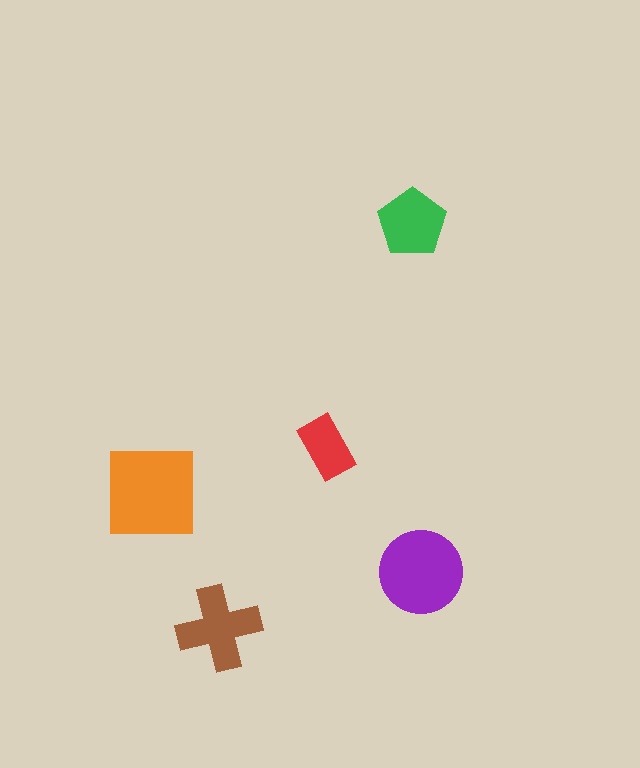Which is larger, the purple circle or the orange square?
The orange square.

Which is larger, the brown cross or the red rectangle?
The brown cross.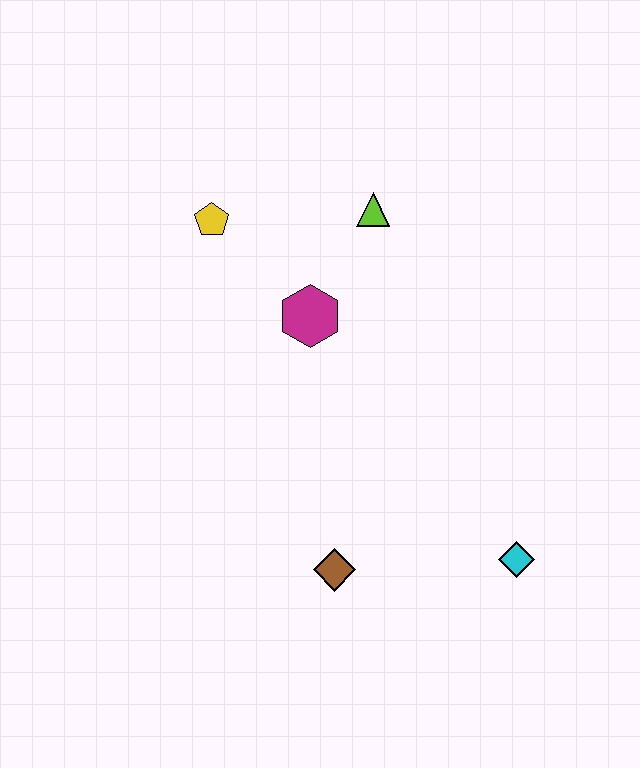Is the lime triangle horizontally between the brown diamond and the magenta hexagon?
No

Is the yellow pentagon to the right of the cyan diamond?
No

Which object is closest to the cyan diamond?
The brown diamond is closest to the cyan diamond.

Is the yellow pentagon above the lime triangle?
No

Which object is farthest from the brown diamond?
The yellow pentagon is farthest from the brown diamond.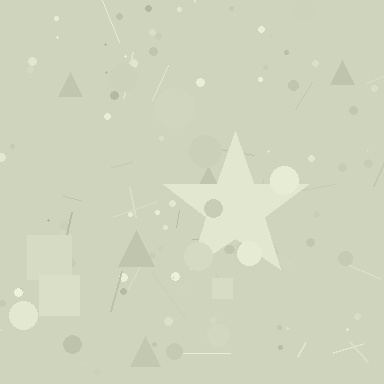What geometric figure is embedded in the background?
A star is embedded in the background.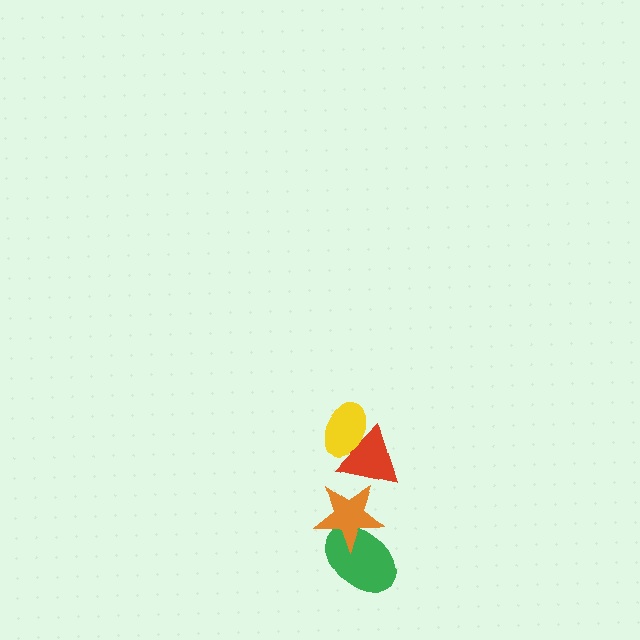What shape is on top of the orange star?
The red triangle is on top of the orange star.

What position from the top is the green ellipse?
The green ellipse is 4th from the top.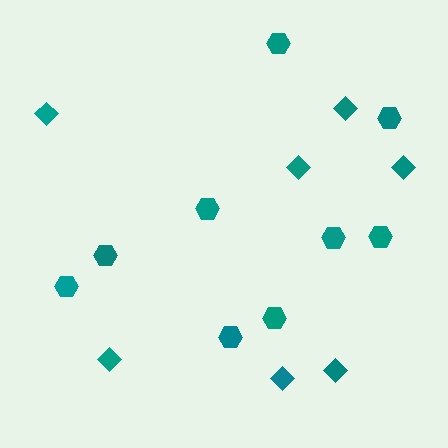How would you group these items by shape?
There are 2 groups: one group of hexagons (9) and one group of diamonds (7).